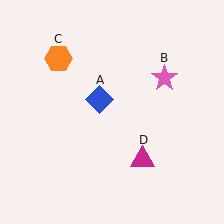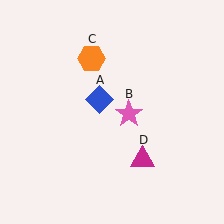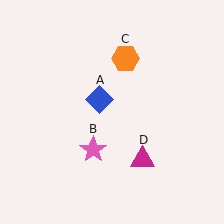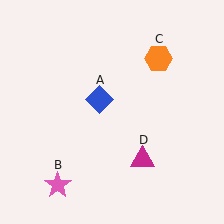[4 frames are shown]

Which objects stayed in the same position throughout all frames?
Blue diamond (object A) and magenta triangle (object D) remained stationary.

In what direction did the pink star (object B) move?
The pink star (object B) moved down and to the left.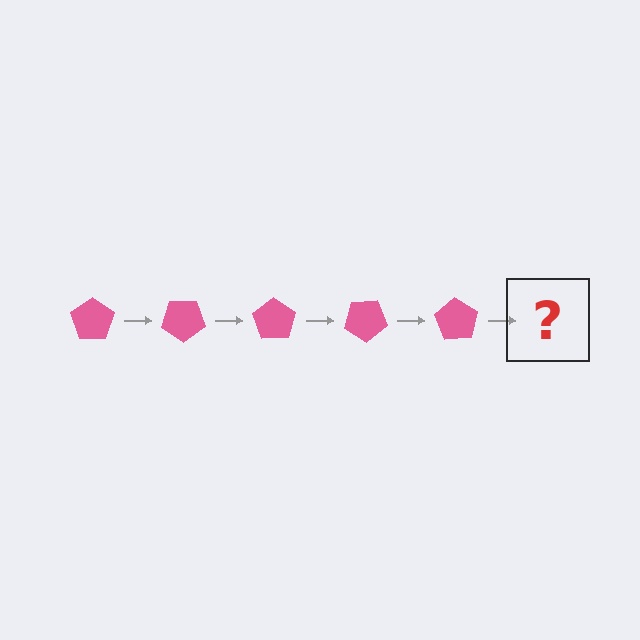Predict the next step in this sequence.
The next step is a pink pentagon rotated 175 degrees.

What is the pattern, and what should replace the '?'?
The pattern is that the pentagon rotates 35 degrees each step. The '?' should be a pink pentagon rotated 175 degrees.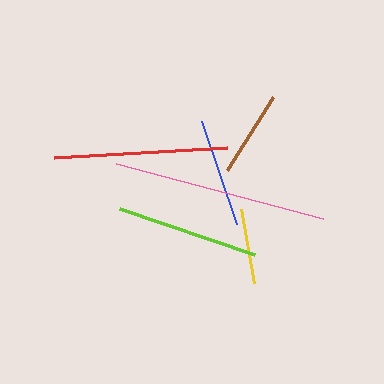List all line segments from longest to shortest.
From longest to shortest: pink, red, lime, blue, brown, yellow.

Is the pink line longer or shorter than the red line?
The pink line is longer than the red line.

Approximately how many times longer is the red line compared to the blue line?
The red line is approximately 1.6 times the length of the blue line.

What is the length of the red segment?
The red segment is approximately 173 pixels long.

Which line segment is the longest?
The pink line is the longest at approximately 215 pixels.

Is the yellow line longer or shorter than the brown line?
The brown line is longer than the yellow line.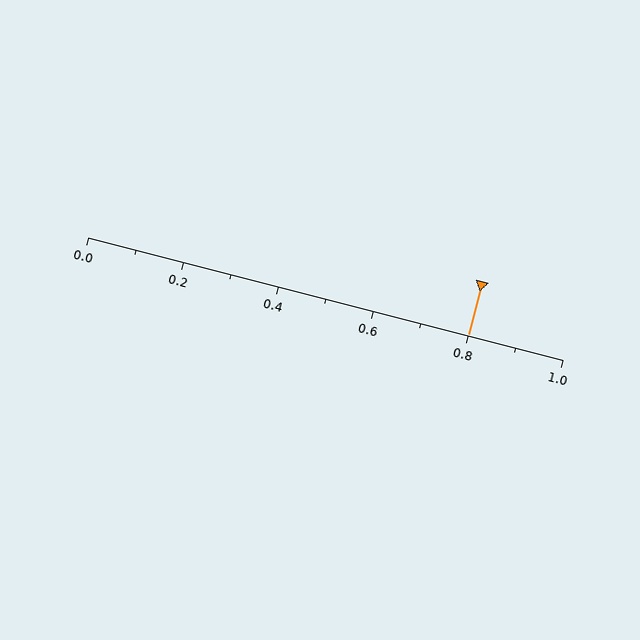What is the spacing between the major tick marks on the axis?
The major ticks are spaced 0.2 apart.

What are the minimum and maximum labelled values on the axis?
The axis runs from 0.0 to 1.0.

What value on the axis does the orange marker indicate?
The marker indicates approximately 0.8.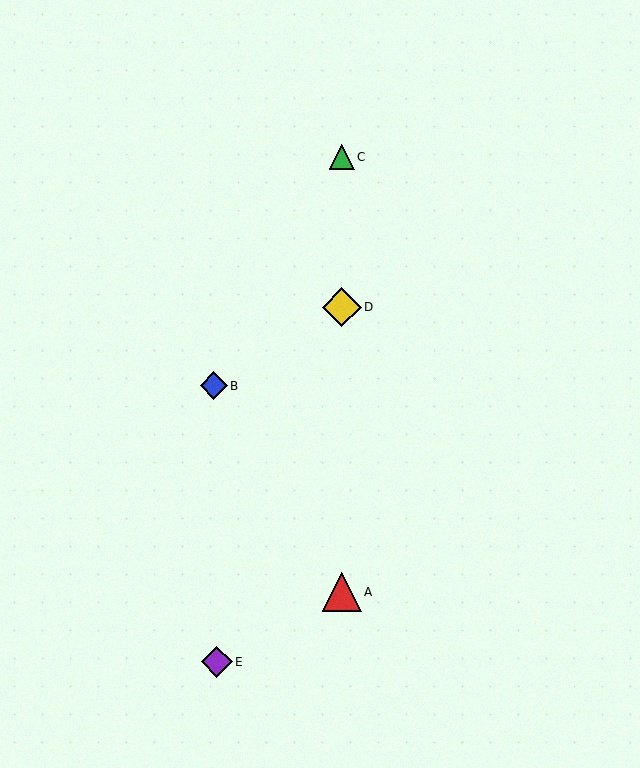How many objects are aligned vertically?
3 objects (A, C, D) are aligned vertically.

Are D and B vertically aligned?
No, D is at x≈342 and B is at x≈214.